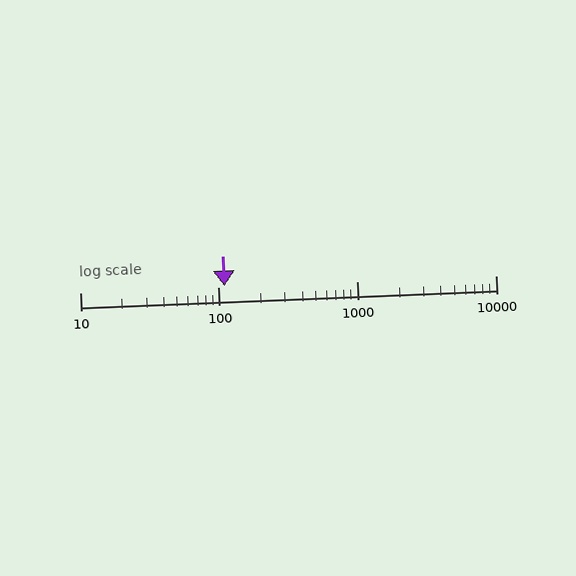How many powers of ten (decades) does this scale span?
The scale spans 3 decades, from 10 to 10000.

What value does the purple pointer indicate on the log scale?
The pointer indicates approximately 110.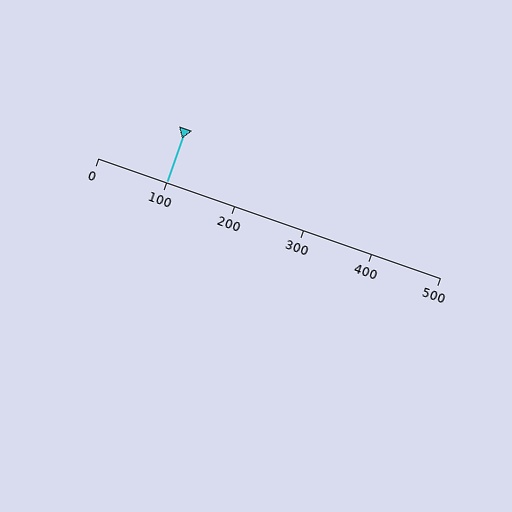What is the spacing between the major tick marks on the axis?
The major ticks are spaced 100 apart.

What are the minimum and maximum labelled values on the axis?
The axis runs from 0 to 500.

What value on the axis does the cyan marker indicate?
The marker indicates approximately 100.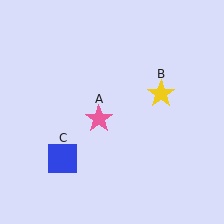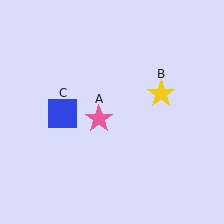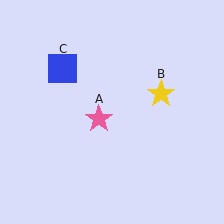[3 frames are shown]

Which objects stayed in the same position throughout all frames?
Pink star (object A) and yellow star (object B) remained stationary.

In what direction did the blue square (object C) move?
The blue square (object C) moved up.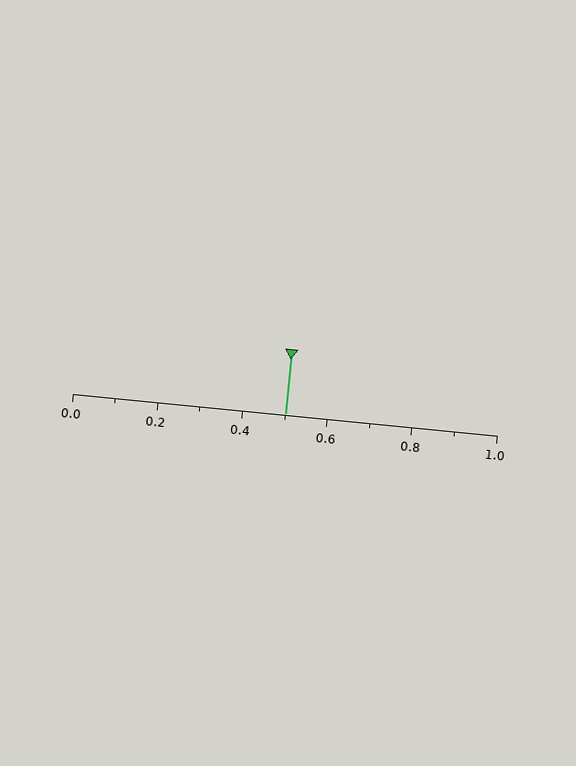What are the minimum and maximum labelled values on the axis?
The axis runs from 0.0 to 1.0.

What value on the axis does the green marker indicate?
The marker indicates approximately 0.5.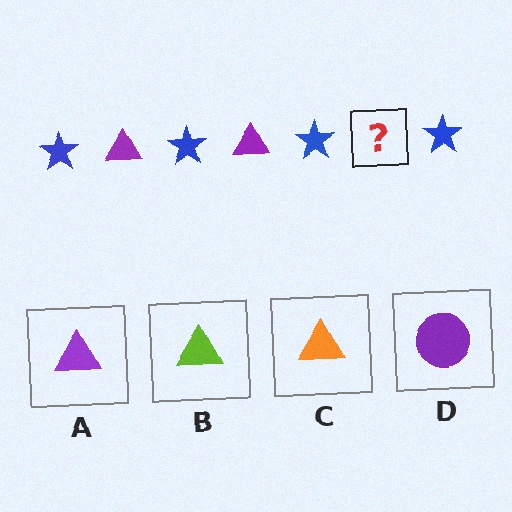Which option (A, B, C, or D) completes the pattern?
A.